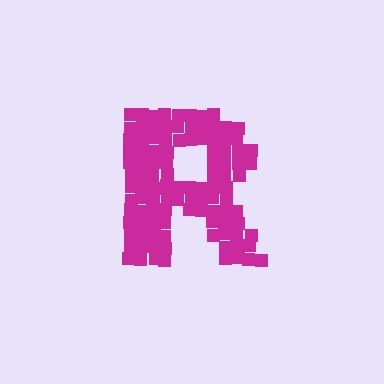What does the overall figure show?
The overall figure shows the letter R.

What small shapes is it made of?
It is made of small squares.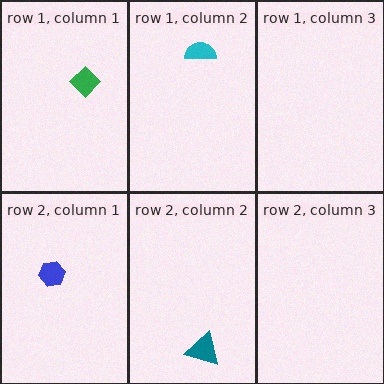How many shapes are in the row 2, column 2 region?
1.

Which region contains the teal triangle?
The row 2, column 2 region.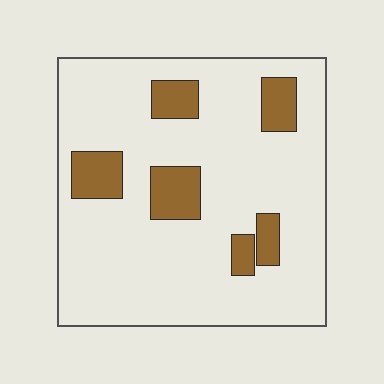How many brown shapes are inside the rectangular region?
6.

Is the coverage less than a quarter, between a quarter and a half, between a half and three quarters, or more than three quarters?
Less than a quarter.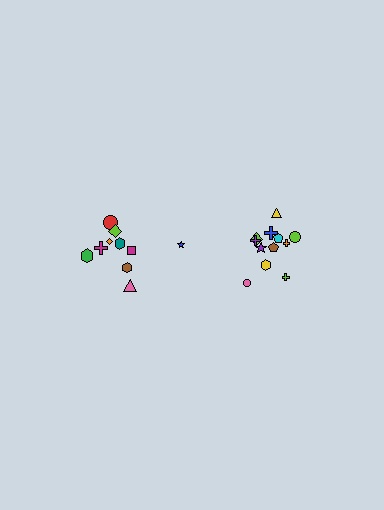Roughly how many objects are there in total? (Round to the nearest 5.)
Roughly 20 objects in total.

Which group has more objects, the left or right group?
The right group.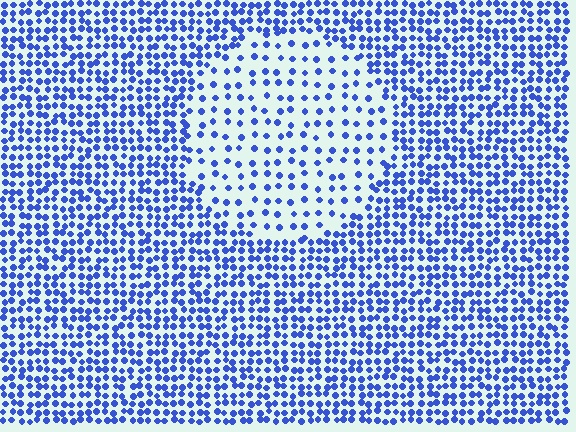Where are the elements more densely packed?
The elements are more densely packed outside the circle boundary.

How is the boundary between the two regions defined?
The boundary is defined by a change in element density (approximately 2.3x ratio). All elements are the same color, size, and shape.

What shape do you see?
I see a circle.